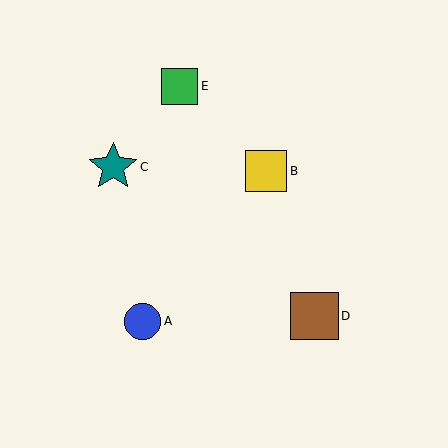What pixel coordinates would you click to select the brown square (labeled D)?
Click at (315, 316) to select the brown square D.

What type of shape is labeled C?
Shape C is a teal star.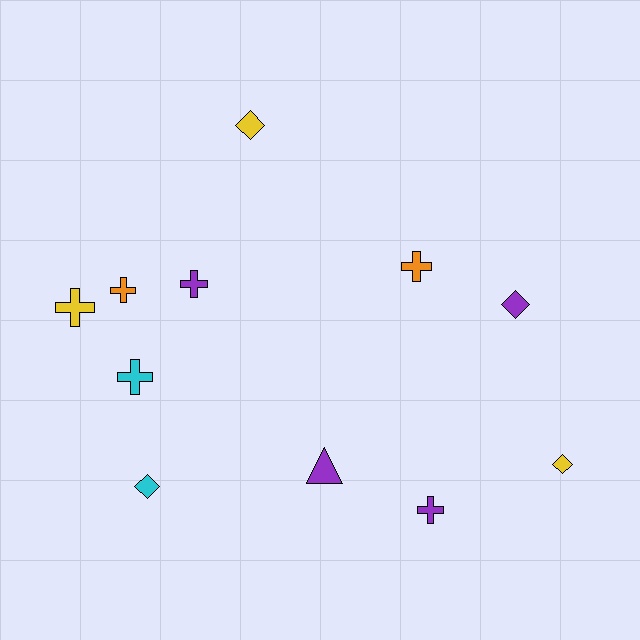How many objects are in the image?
There are 11 objects.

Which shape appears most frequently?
Cross, with 6 objects.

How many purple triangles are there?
There is 1 purple triangle.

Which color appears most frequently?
Purple, with 4 objects.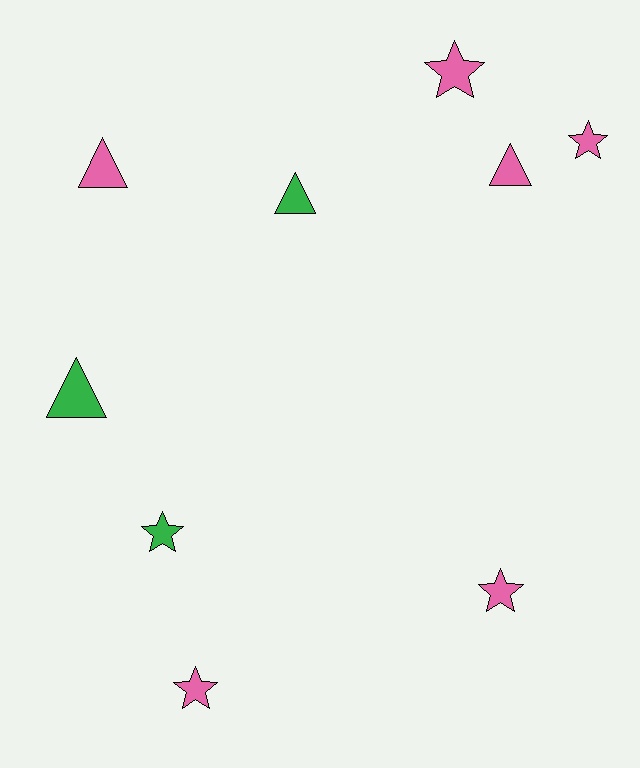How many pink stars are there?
There are 4 pink stars.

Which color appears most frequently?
Pink, with 6 objects.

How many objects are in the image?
There are 9 objects.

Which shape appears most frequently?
Star, with 5 objects.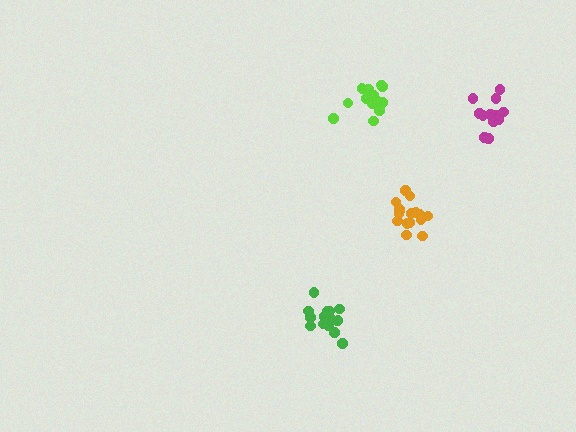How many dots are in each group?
Group 1: 17 dots, Group 2: 13 dots, Group 3: 15 dots, Group 4: 17 dots (62 total).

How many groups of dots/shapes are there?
There are 4 groups.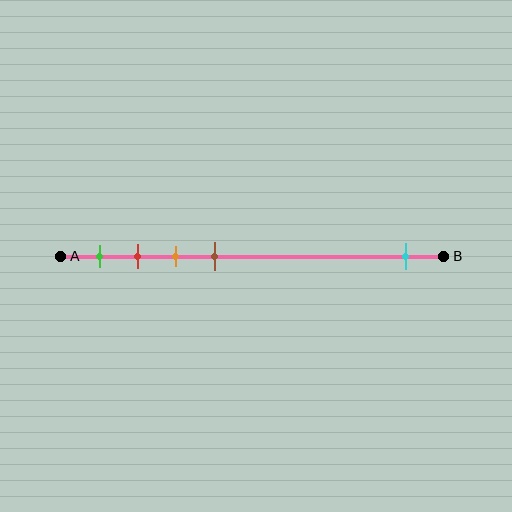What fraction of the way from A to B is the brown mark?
The brown mark is approximately 40% (0.4) of the way from A to B.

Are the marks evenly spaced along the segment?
No, the marks are not evenly spaced.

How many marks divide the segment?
There are 5 marks dividing the segment.